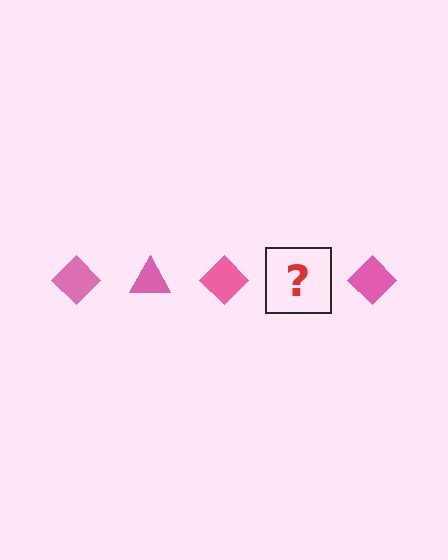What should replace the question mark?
The question mark should be replaced with a pink triangle.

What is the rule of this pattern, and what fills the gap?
The rule is that the pattern cycles through diamond, triangle shapes in pink. The gap should be filled with a pink triangle.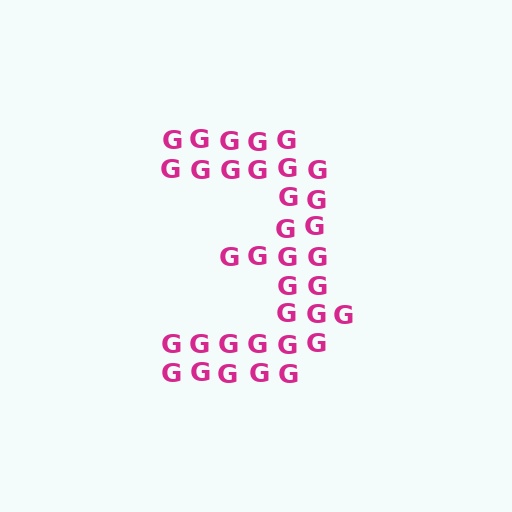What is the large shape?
The large shape is the digit 3.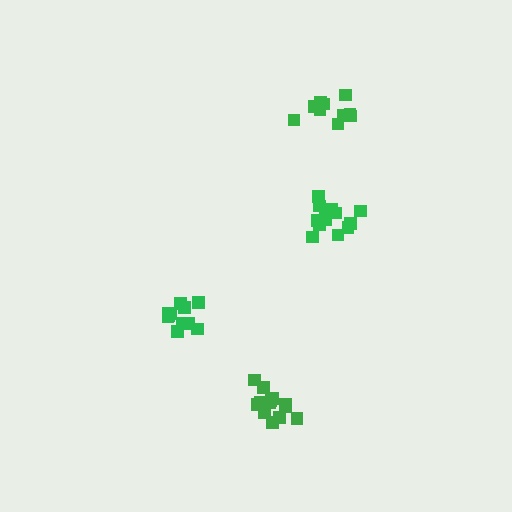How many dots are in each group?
Group 1: 11 dots, Group 2: 10 dots, Group 3: 13 dots, Group 4: 13 dots (47 total).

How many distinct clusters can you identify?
There are 4 distinct clusters.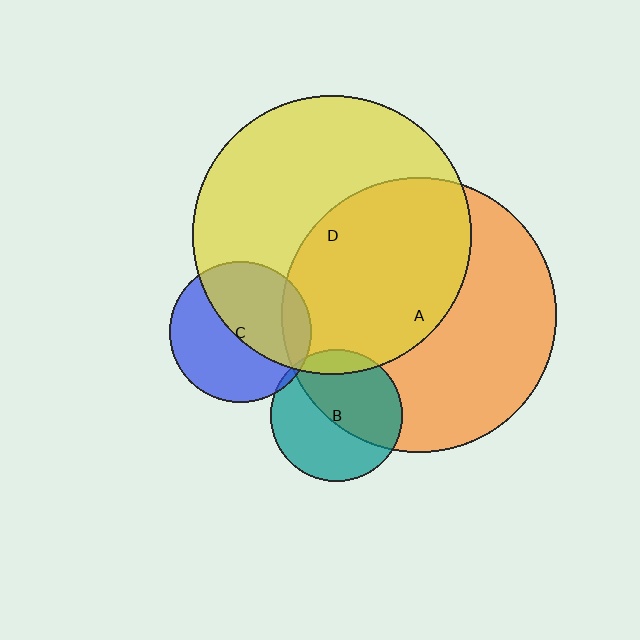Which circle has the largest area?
Circle D (yellow).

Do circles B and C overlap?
Yes.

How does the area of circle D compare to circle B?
Approximately 4.5 times.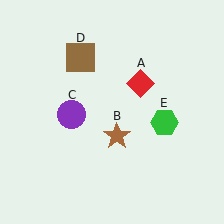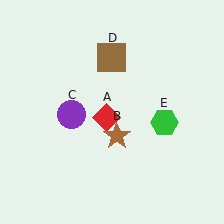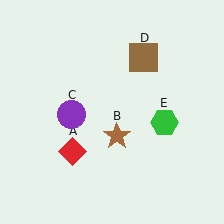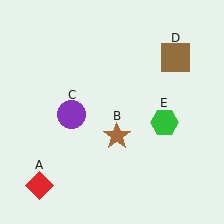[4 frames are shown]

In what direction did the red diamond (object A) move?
The red diamond (object A) moved down and to the left.